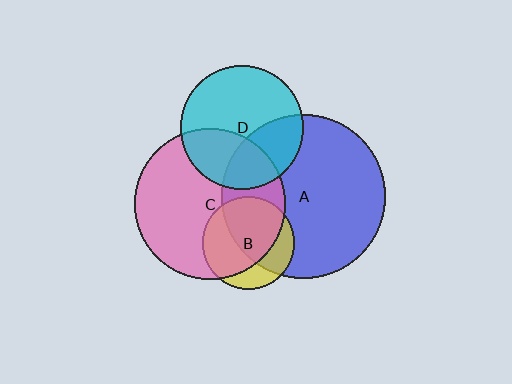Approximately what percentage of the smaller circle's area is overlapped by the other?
Approximately 35%.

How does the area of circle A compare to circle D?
Approximately 1.8 times.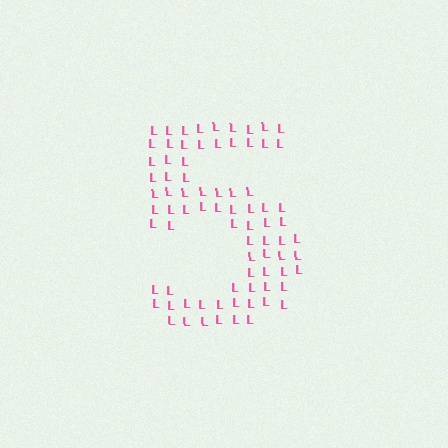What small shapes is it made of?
It is made of small letter L's.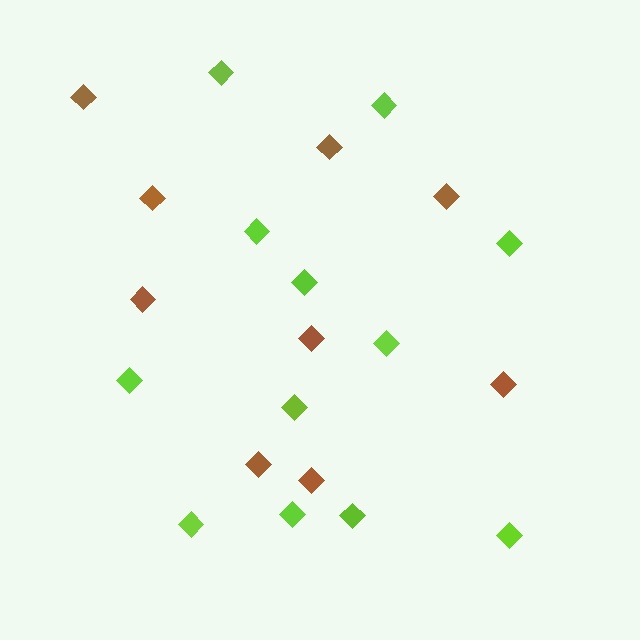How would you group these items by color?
There are 2 groups: one group of brown diamonds (9) and one group of lime diamonds (12).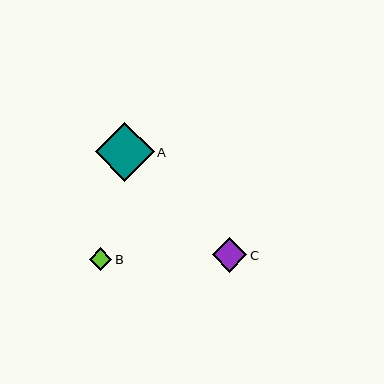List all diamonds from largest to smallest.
From largest to smallest: A, C, B.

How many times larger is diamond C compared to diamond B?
Diamond C is approximately 1.6 times the size of diamond B.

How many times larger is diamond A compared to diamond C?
Diamond A is approximately 1.7 times the size of diamond C.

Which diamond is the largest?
Diamond A is the largest with a size of approximately 59 pixels.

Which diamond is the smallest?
Diamond B is the smallest with a size of approximately 22 pixels.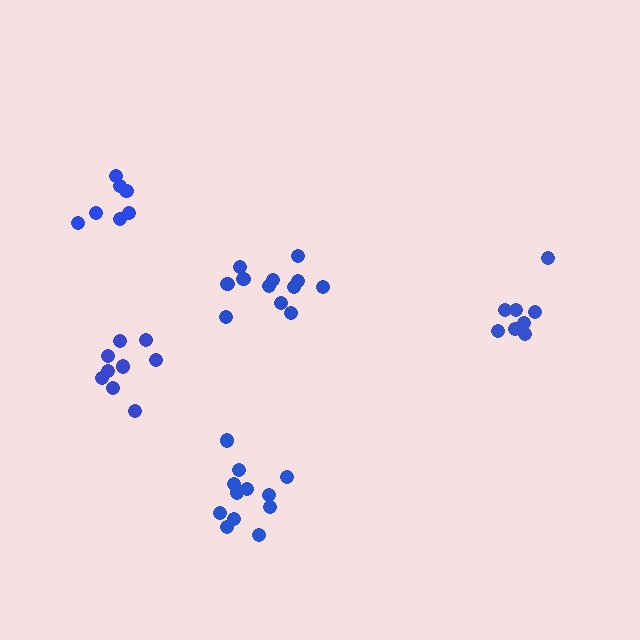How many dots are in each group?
Group 1: 12 dots, Group 2: 9 dots, Group 3: 8 dots, Group 4: 12 dots, Group 5: 9 dots (50 total).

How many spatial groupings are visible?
There are 5 spatial groupings.